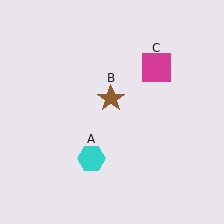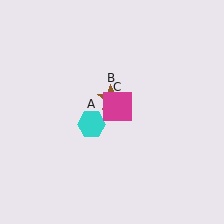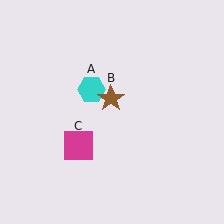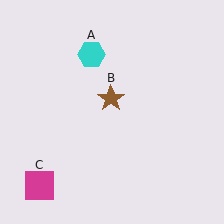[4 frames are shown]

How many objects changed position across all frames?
2 objects changed position: cyan hexagon (object A), magenta square (object C).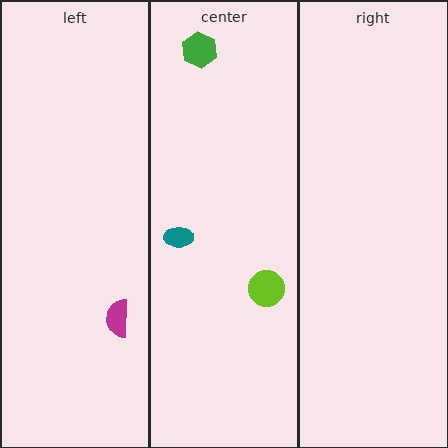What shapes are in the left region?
The magenta semicircle.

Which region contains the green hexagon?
The center region.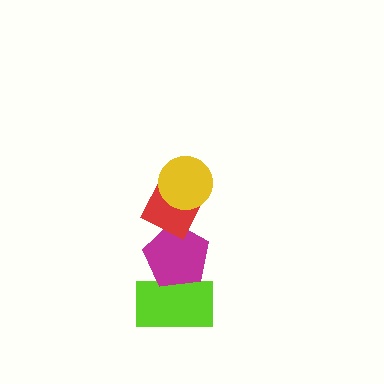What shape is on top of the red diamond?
The yellow circle is on top of the red diamond.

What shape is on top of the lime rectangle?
The magenta pentagon is on top of the lime rectangle.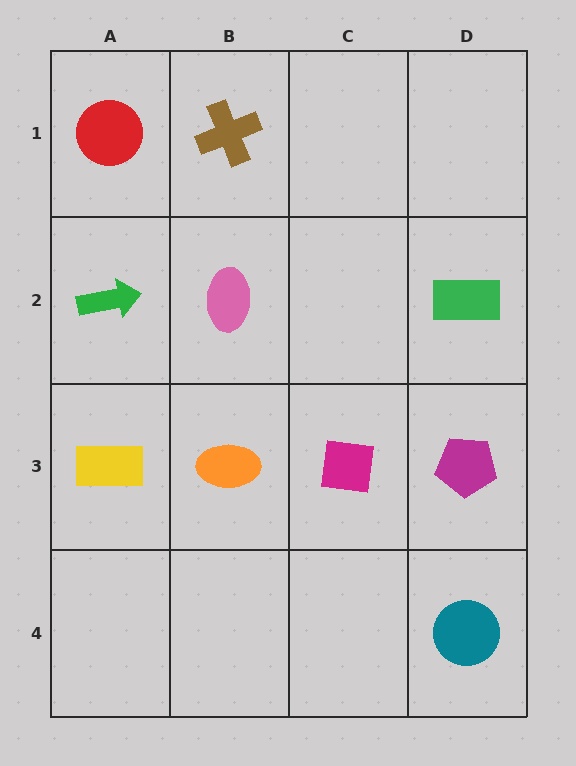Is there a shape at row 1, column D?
No, that cell is empty.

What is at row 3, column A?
A yellow rectangle.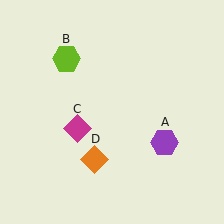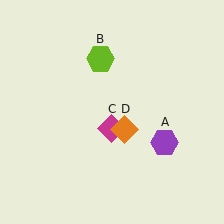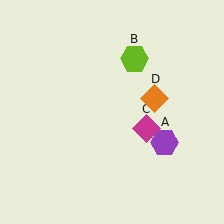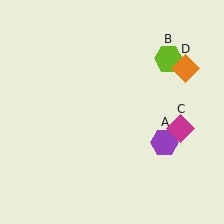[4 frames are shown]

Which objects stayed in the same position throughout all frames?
Purple hexagon (object A) remained stationary.